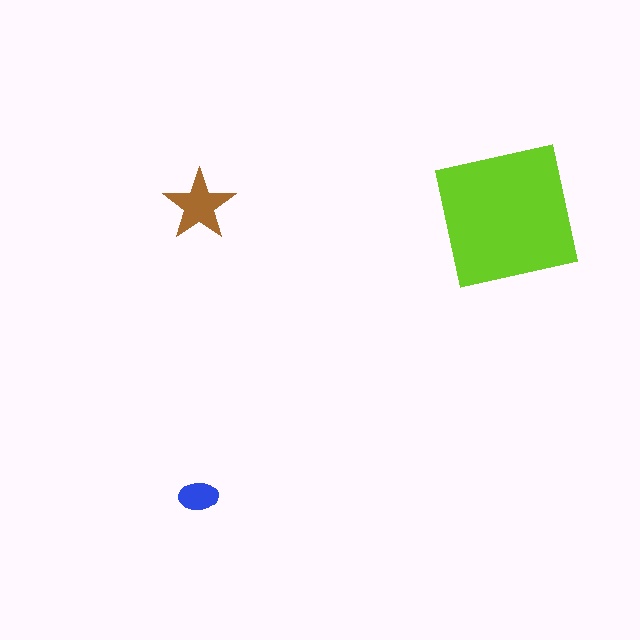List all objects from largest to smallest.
The lime square, the brown star, the blue ellipse.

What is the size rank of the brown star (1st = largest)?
2nd.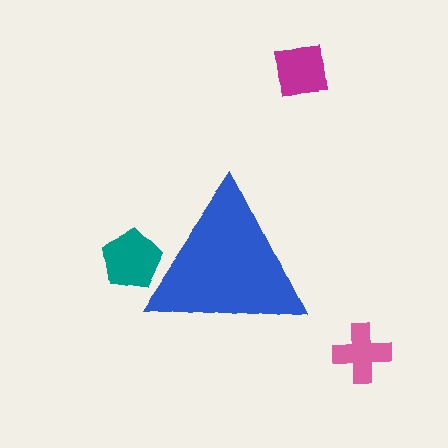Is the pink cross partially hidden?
No, the pink cross is fully visible.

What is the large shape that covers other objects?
A blue triangle.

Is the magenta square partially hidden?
No, the magenta square is fully visible.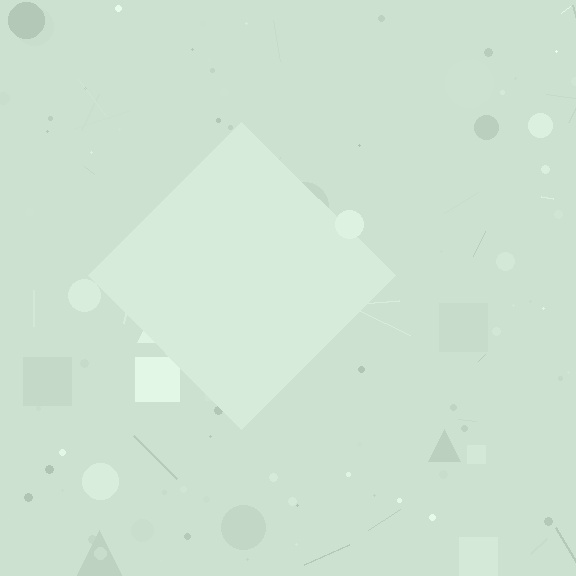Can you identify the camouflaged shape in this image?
The camouflaged shape is a diamond.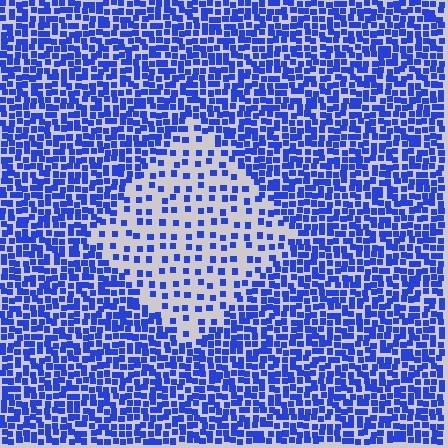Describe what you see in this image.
The image contains small blue elements arranged at two different densities. A diamond-shaped region is visible where the elements are less densely packed than the surrounding area.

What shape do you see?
I see a diamond.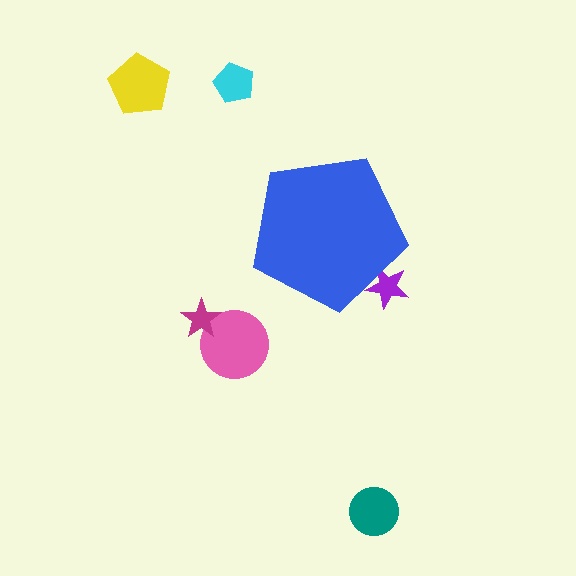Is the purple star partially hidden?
Yes, the purple star is partially hidden behind the blue pentagon.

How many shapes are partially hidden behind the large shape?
1 shape is partially hidden.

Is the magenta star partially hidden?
No, the magenta star is fully visible.